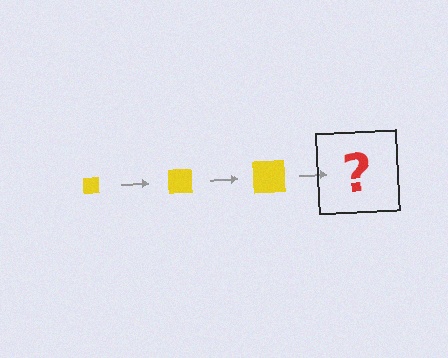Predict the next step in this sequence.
The next step is a yellow square, larger than the previous one.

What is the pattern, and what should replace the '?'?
The pattern is that the square gets progressively larger each step. The '?' should be a yellow square, larger than the previous one.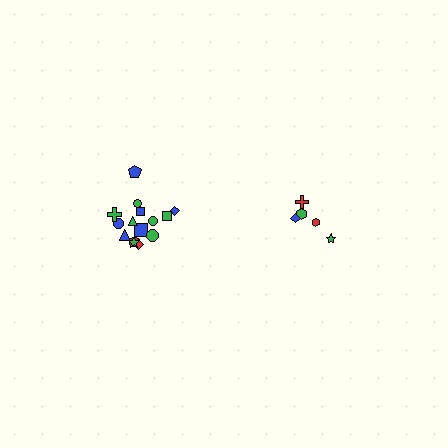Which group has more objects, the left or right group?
The left group.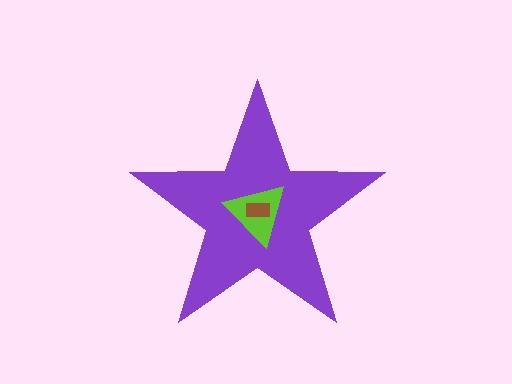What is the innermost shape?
The brown rectangle.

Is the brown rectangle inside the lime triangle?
Yes.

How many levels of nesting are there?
3.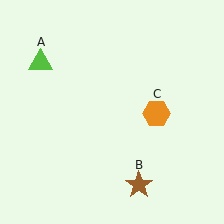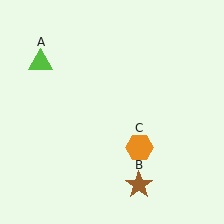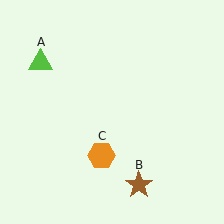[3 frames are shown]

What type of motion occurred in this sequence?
The orange hexagon (object C) rotated clockwise around the center of the scene.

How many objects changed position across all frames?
1 object changed position: orange hexagon (object C).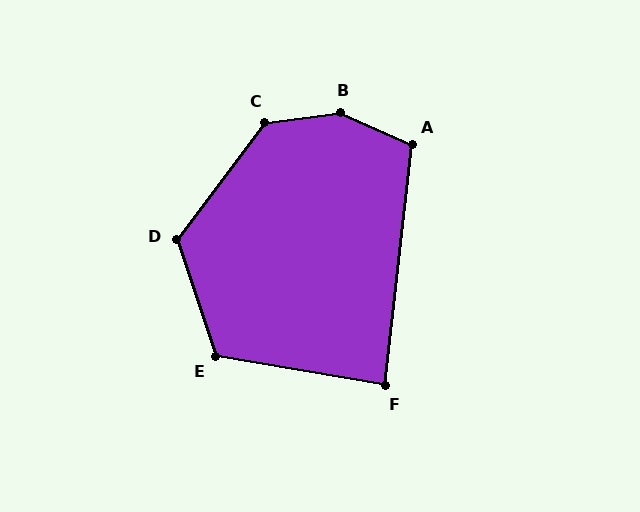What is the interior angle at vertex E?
Approximately 118 degrees (obtuse).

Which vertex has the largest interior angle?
B, at approximately 149 degrees.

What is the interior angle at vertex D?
Approximately 124 degrees (obtuse).